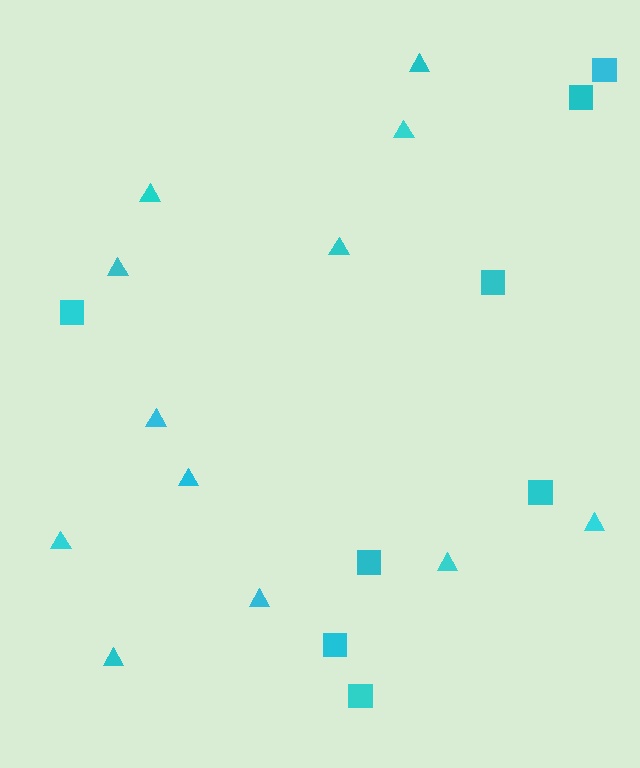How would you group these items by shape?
There are 2 groups: one group of triangles (12) and one group of squares (8).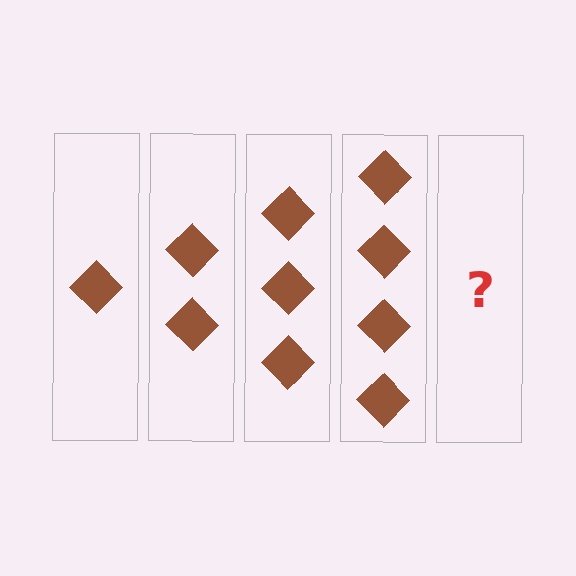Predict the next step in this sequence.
The next step is 5 diamonds.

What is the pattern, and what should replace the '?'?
The pattern is that each step adds one more diamond. The '?' should be 5 diamonds.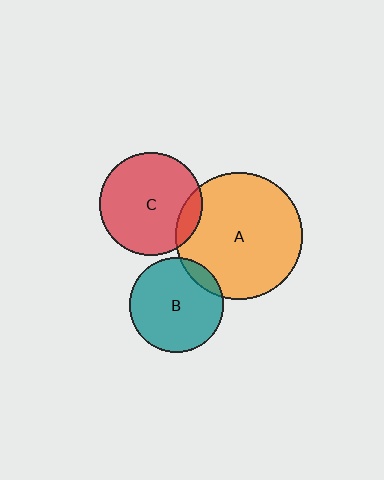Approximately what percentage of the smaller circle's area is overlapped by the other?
Approximately 10%.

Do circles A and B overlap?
Yes.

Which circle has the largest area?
Circle A (orange).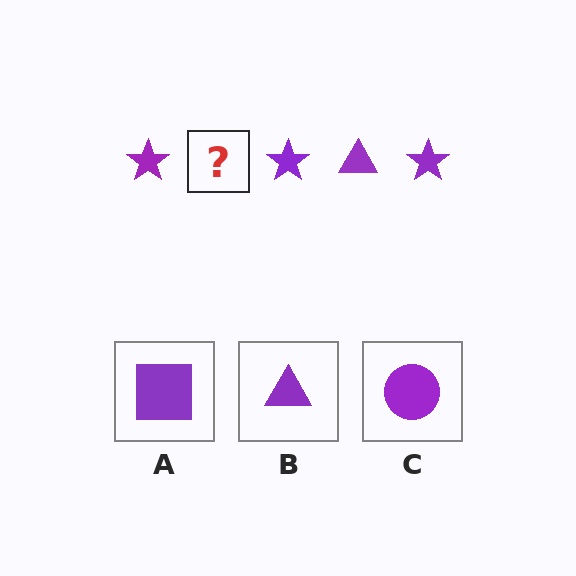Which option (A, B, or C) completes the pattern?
B.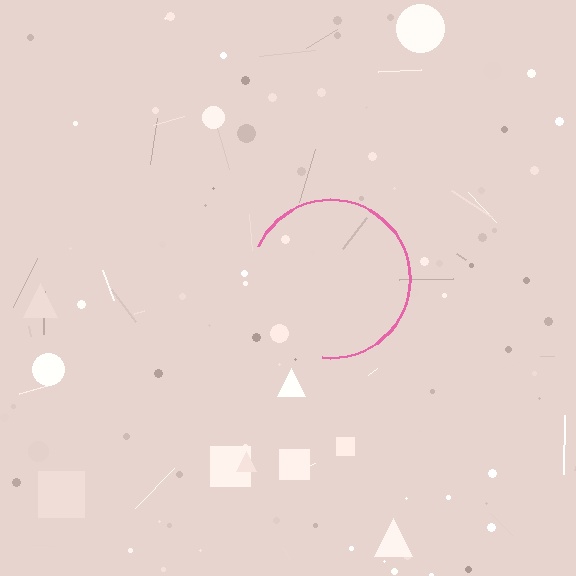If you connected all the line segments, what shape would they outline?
They would outline a circle.